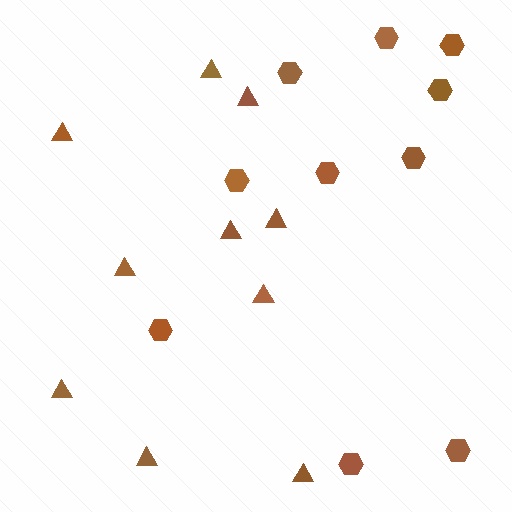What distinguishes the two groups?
There are 2 groups: one group of triangles (10) and one group of hexagons (10).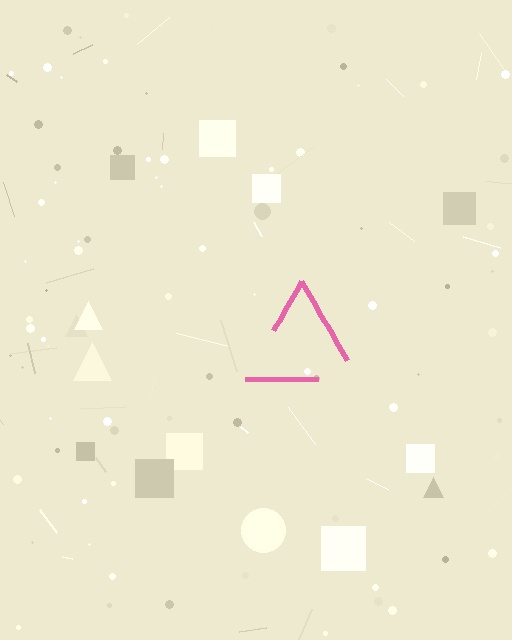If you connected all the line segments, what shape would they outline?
They would outline a triangle.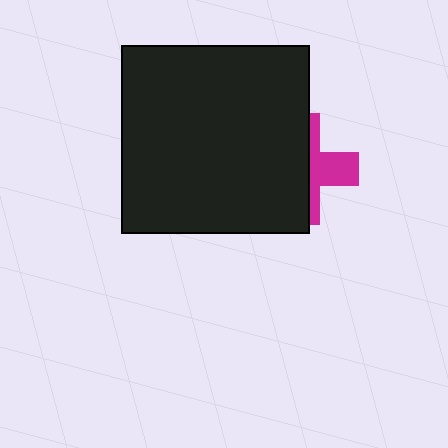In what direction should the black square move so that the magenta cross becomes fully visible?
The black square should move left. That is the shortest direction to clear the overlap and leave the magenta cross fully visible.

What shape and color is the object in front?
The object in front is a black square.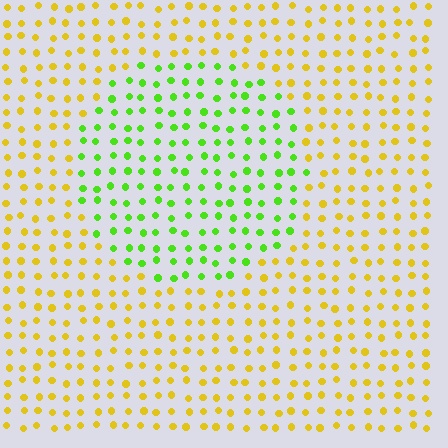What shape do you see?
I see a circle.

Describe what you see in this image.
The image is filled with small yellow elements in a uniform arrangement. A circle-shaped region is visible where the elements are tinted to a slightly different hue, forming a subtle color boundary.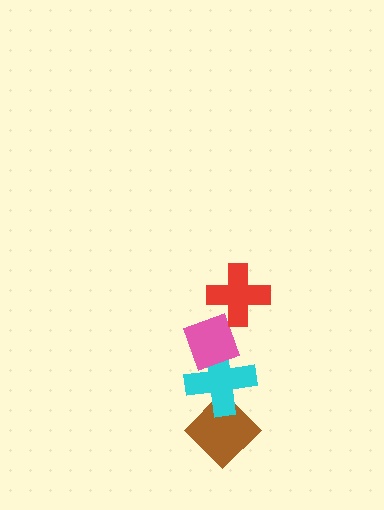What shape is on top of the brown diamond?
The cyan cross is on top of the brown diamond.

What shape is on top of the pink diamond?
The red cross is on top of the pink diamond.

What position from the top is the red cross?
The red cross is 1st from the top.